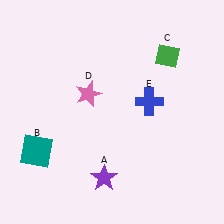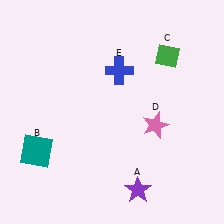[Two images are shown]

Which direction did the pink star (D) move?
The pink star (D) moved right.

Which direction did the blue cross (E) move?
The blue cross (E) moved up.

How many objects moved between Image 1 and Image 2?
3 objects moved between the two images.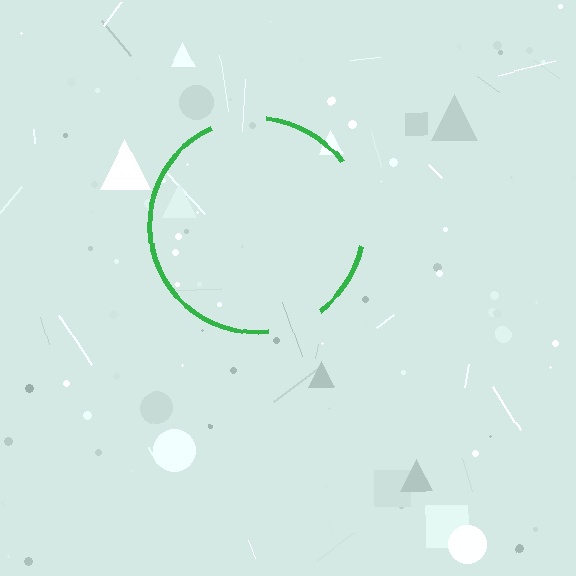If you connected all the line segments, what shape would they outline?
They would outline a circle.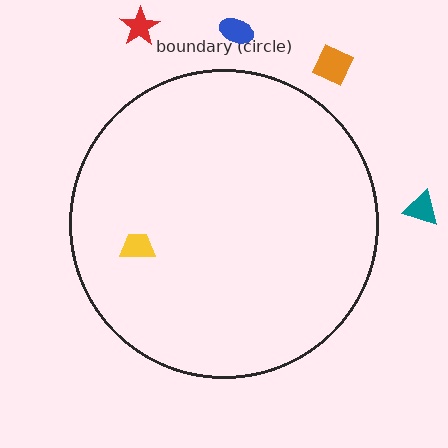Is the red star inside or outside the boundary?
Outside.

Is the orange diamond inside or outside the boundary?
Outside.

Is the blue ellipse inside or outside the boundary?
Outside.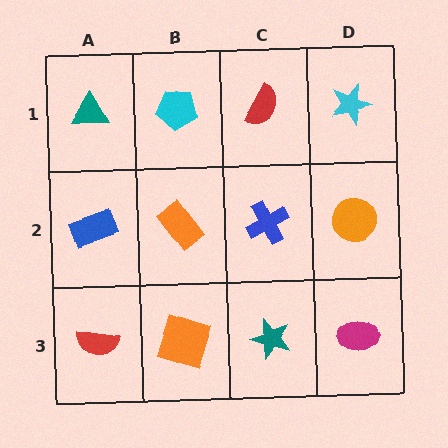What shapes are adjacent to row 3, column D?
An orange circle (row 2, column D), a teal star (row 3, column C).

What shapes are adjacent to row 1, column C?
A blue cross (row 2, column C), a cyan pentagon (row 1, column B), a cyan star (row 1, column D).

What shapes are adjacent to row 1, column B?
An orange rectangle (row 2, column B), a teal triangle (row 1, column A), a red semicircle (row 1, column C).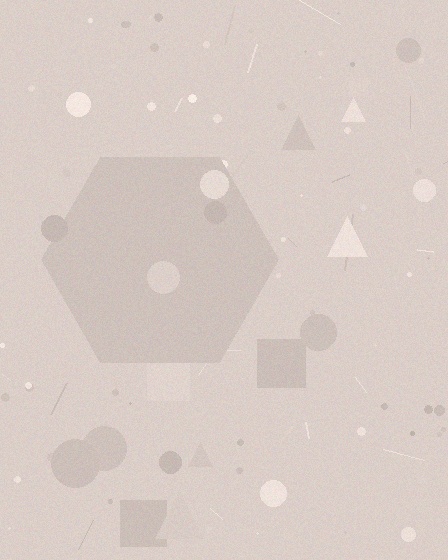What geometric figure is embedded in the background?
A hexagon is embedded in the background.